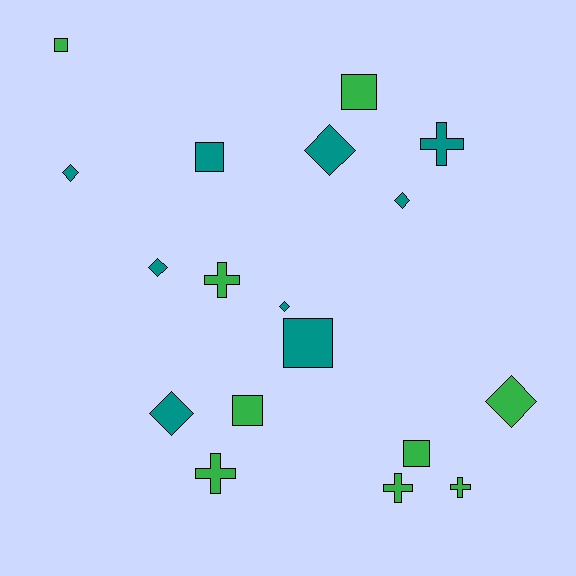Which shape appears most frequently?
Diamond, with 7 objects.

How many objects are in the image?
There are 18 objects.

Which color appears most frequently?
Teal, with 9 objects.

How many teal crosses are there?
There is 1 teal cross.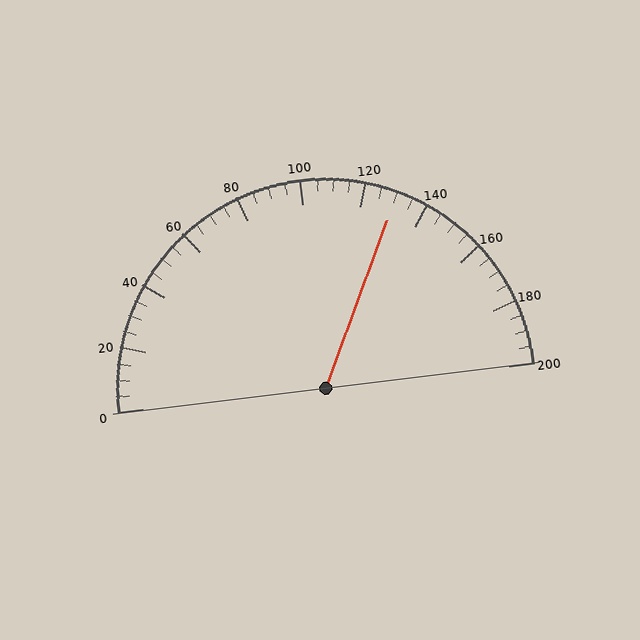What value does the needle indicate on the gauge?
The needle indicates approximately 130.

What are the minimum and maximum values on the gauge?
The gauge ranges from 0 to 200.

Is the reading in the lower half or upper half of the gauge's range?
The reading is in the upper half of the range (0 to 200).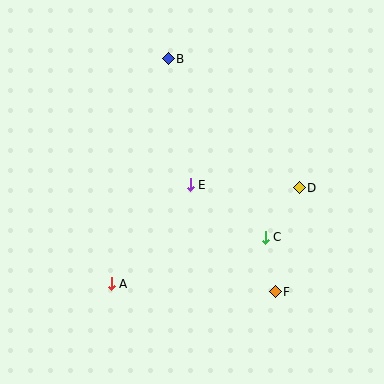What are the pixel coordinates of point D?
Point D is at (299, 188).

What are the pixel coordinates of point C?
Point C is at (265, 237).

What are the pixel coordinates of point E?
Point E is at (190, 185).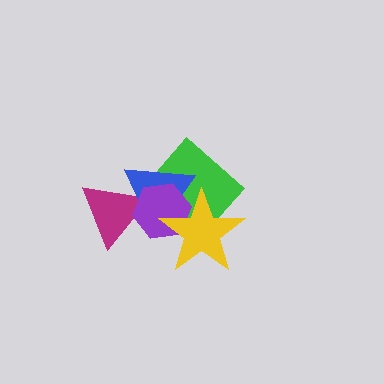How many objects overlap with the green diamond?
3 objects overlap with the green diamond.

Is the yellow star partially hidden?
No, no other shape covers it.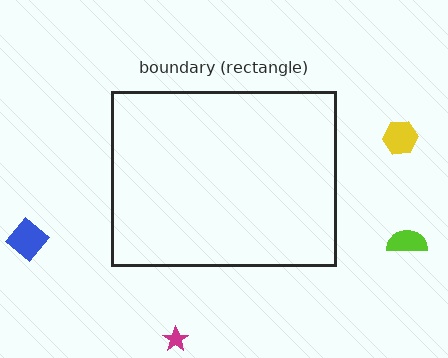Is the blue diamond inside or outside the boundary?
Outside.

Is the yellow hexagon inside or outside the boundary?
Outside.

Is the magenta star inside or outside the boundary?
Outside.